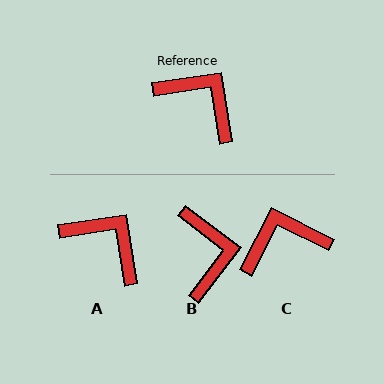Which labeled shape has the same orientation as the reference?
A.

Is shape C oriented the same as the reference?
No, it is off by about 54 degrees.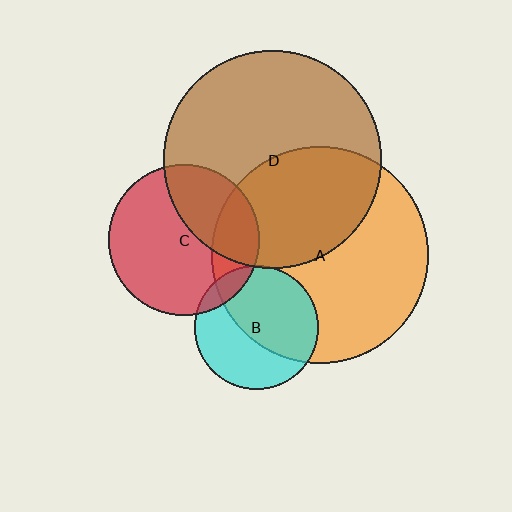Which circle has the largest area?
Circle D (brown).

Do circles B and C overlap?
Yes.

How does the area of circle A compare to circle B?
Approximately 3.1 times.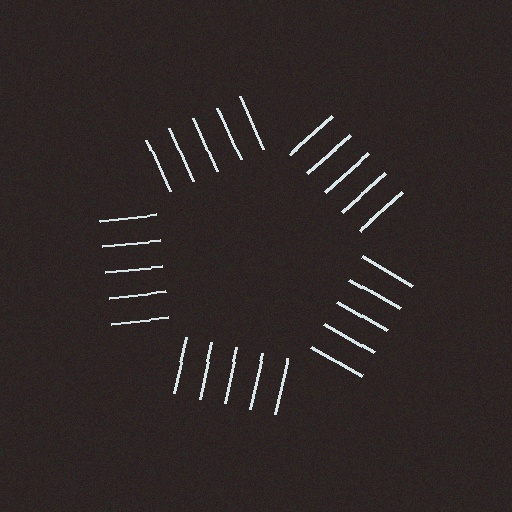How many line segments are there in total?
25 — 5 along each of the 5 edges.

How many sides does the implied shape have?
5 sides — the line-ends trace a pentagon.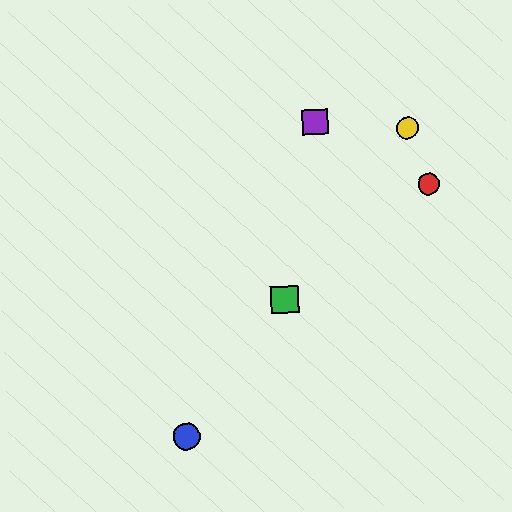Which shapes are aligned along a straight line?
The blue circle, the green square, the yellow circle are aligned along a straight line.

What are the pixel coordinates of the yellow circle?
The yellow circle is at (408, 128).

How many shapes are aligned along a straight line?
3 shapes (the blue circle, the green square, the yellow circle) are aligned along a straight line.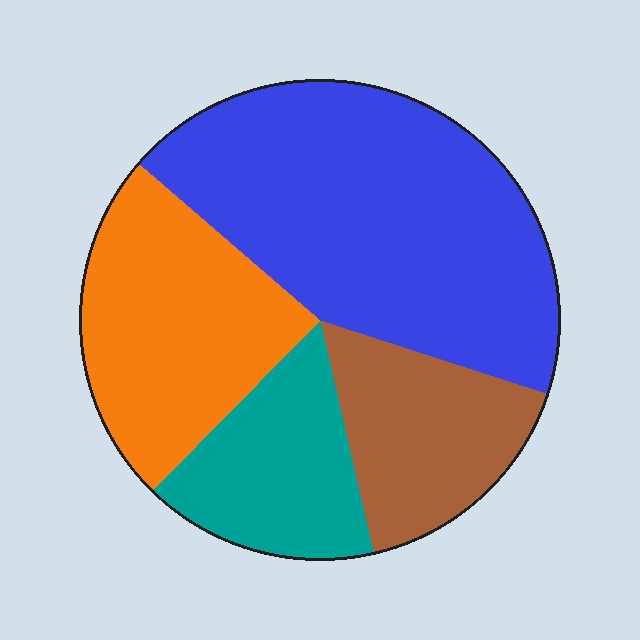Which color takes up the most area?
Blue, at roughly 45%.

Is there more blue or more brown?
Blue.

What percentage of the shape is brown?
Brown covers around 15% of the shape.